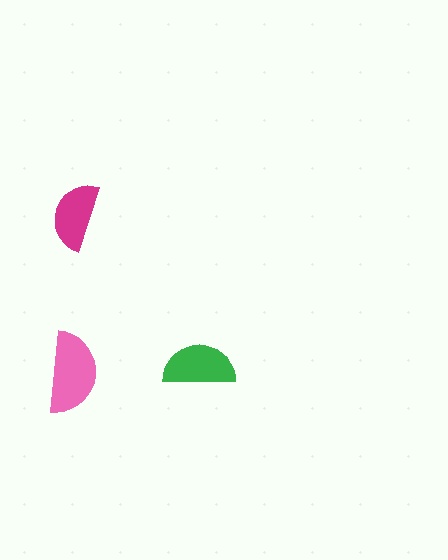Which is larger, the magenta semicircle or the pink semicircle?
The pink one.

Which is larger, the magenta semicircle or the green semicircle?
The green one.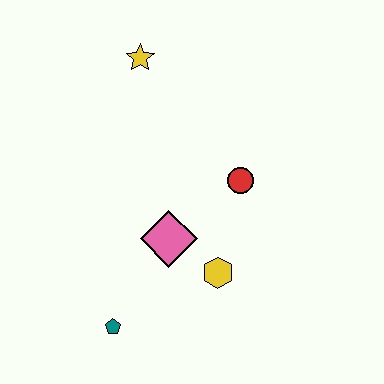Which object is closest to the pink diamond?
The yellow hexagon is closest to the pink diamond.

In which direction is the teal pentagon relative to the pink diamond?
The teal pentagon is below the pink diamond.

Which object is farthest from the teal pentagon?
The yellow star is farthest from the teal pentagon.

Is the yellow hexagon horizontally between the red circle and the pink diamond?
Yes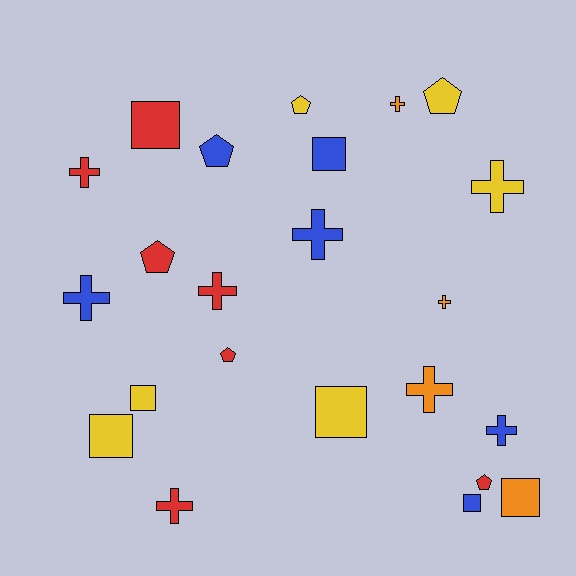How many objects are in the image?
There are 23 objects.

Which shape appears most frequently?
Cross, with 10 objects.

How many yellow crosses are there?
There is 1 yellow cross.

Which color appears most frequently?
Red, with 7 objects.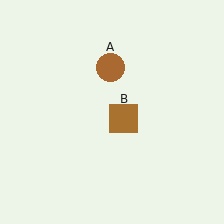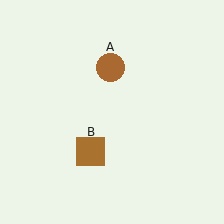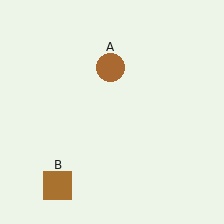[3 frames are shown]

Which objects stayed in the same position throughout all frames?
Brown circle (object A) remained stationary.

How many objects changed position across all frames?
1 object changed position: brown square (object B).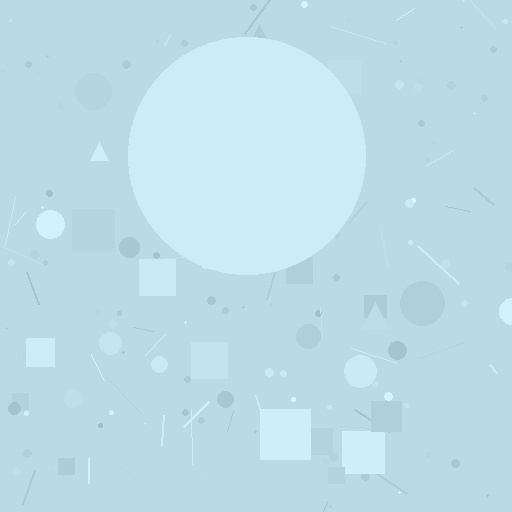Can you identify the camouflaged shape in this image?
The camouflaged shape is a circle.